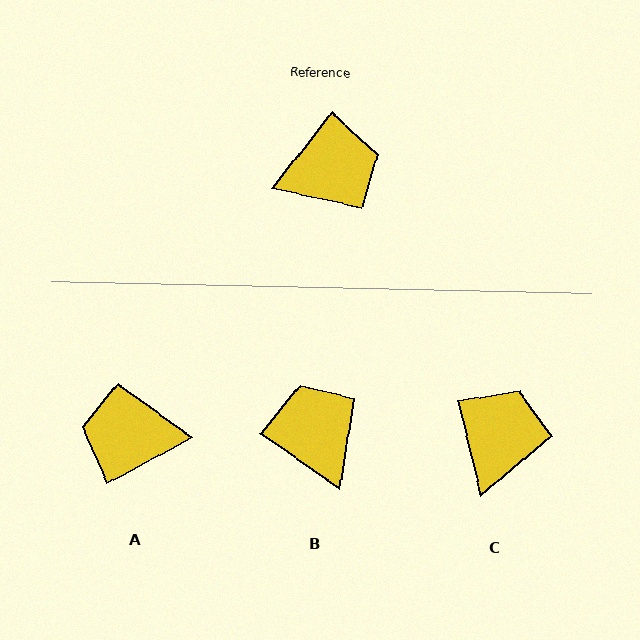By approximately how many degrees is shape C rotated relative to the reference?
Approximately 52 degrees counter-clockwise.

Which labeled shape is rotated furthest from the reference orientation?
A, about 156 degrees away.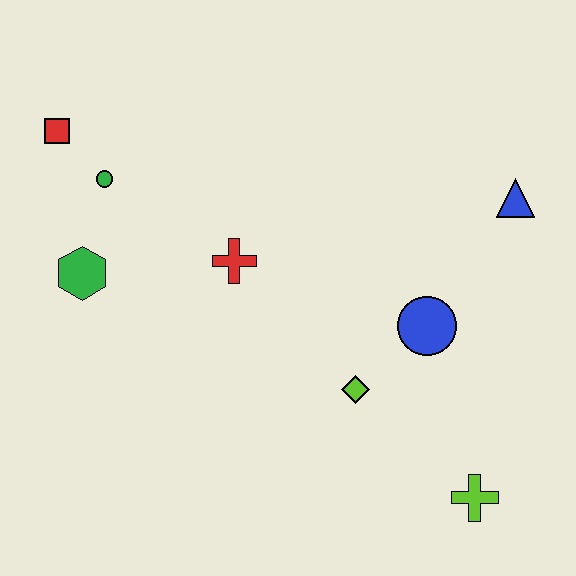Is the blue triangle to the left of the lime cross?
No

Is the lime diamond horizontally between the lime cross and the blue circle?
No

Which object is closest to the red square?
The green circle is closest to the red square.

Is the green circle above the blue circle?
Yes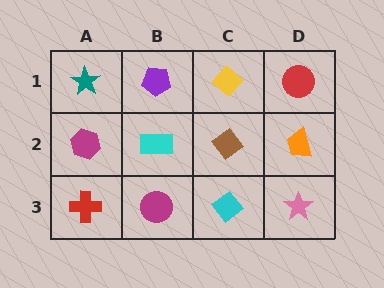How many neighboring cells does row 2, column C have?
4.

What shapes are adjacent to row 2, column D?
A red circle (row 1, column D), a pink star (row 3, column D), a brown diamond (row 2, column C).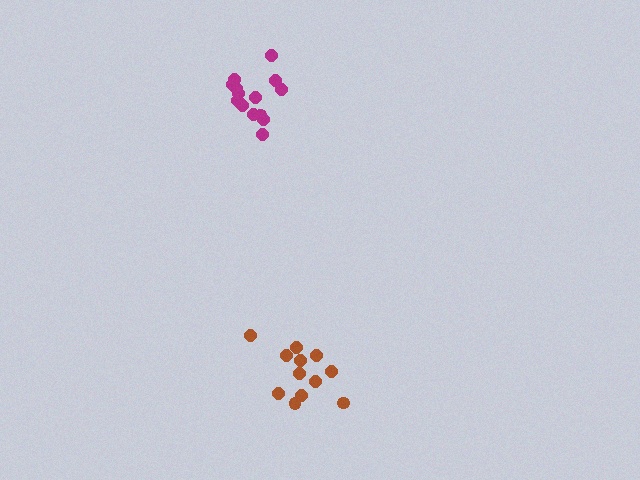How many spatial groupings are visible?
There are 2 spatial groupings.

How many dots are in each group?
Group 1: 14 dots, Group 2: 12 dots (26 total).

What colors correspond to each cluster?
The clusters are colored: magenta, brown.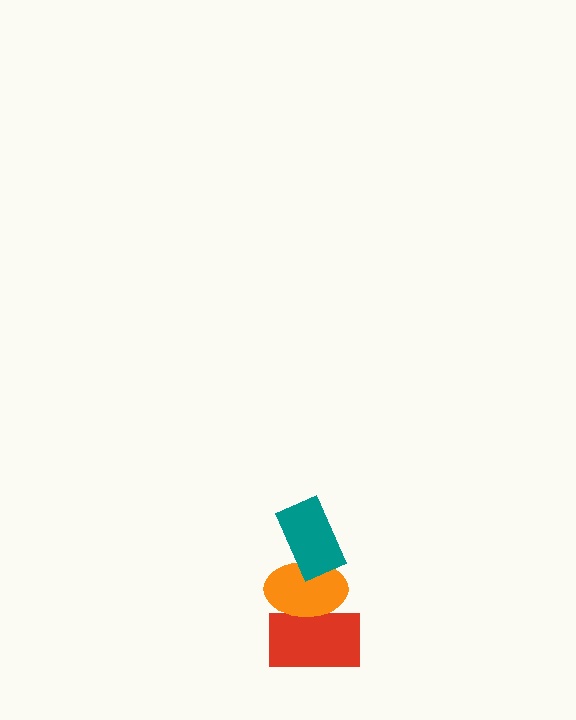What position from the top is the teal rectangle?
The teal rectangle is 1st from the top.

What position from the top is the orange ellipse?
The orange ellipse is 2nd from the top.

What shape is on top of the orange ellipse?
The teal rectangle is on top of the orange ellipse.